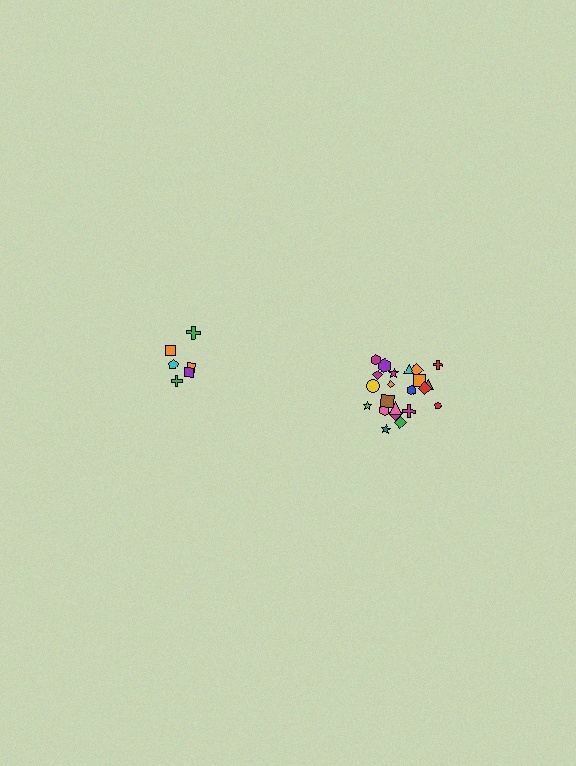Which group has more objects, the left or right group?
The right group.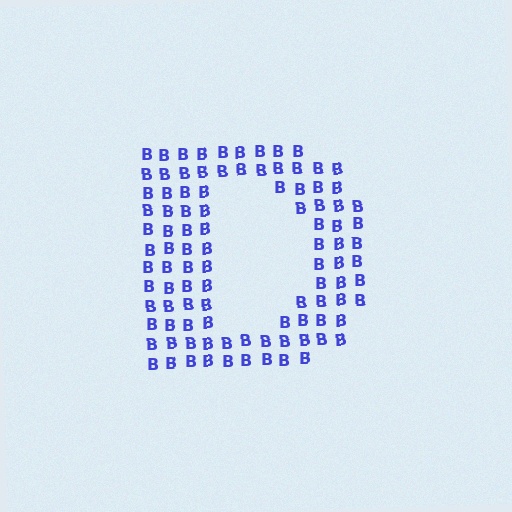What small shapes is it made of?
It is made of small letter B's.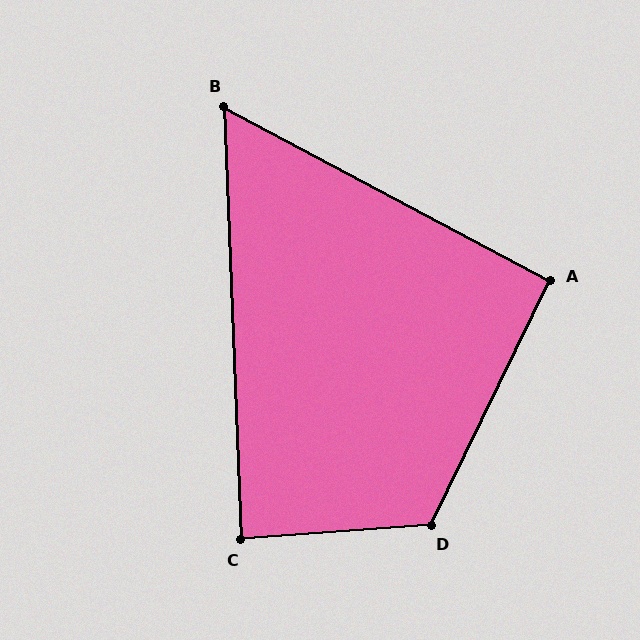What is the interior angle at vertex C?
Approximately 88 degrees (approximately right).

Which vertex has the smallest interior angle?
B, at approximately 60 degrees.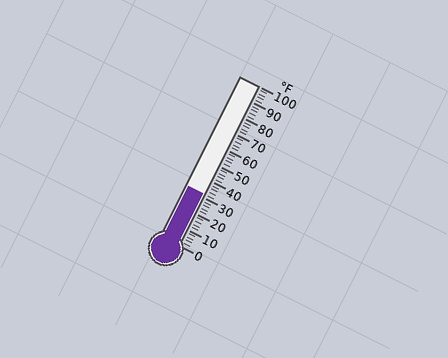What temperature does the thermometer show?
The thermometer shows approximately 32°F.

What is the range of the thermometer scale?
The thermometer scale ranges from 0°F to 100°F.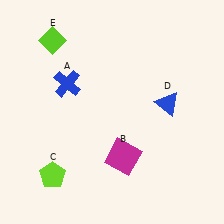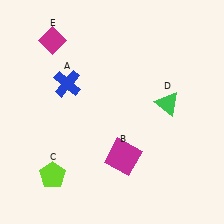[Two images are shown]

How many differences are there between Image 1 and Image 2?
There are 2 differences between the two images.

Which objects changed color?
D changed from blue to green. E changed from lime to magenta.